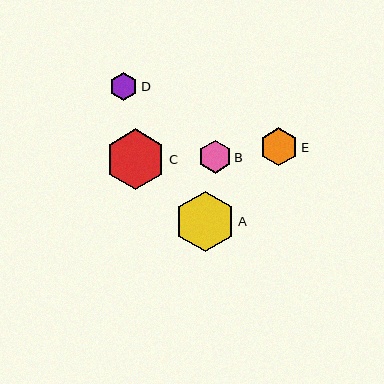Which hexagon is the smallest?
Hexagon D is the smallest with a size of approximately 28 pixels.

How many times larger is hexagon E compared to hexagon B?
Hexagon E is approximately 1.2 times the size of hexagon B.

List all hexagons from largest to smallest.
From largest to smallest: C, A, E, B, D.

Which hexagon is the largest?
Hexagon C is the largest with a size of approximately 61 pixels.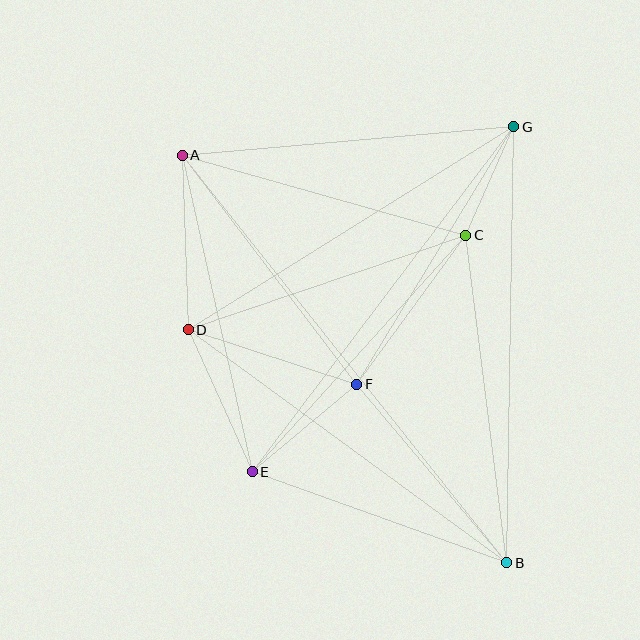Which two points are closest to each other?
Points C and G are closest to each other.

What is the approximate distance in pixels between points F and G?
The distance between F and G is approximately 302 pixels.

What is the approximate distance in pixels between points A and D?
The distance between A and D is approximately 175 pixels.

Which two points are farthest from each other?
Points A and B are farthest from each other.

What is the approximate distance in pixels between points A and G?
The distance between A and G is approximately 333 pixels.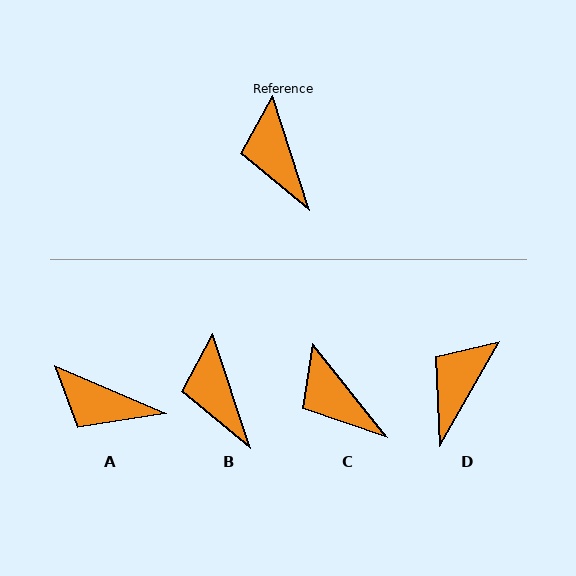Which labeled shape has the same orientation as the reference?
B.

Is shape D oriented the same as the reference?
No, it is off by about 48 degrees.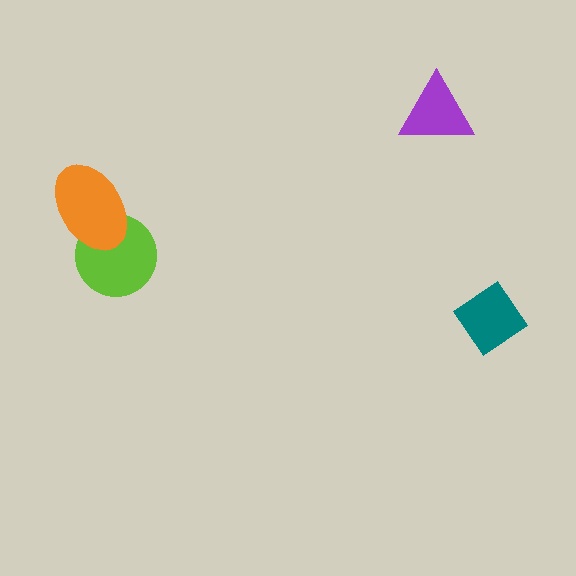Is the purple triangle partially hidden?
No, no other shape covers it.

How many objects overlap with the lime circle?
1 object overlaps with the lime circle.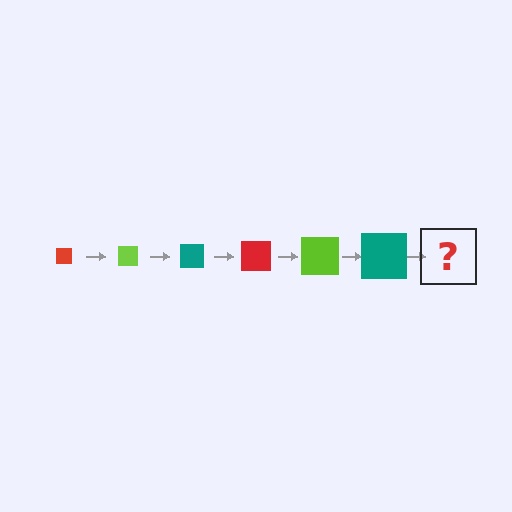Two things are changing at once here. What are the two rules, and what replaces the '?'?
The two rules are that the square grows larger each step and the color cycles through red, lime, and teal. The '?' should be a red square, larger than the previous one.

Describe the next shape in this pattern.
It should be a red square, larger than the previous one.